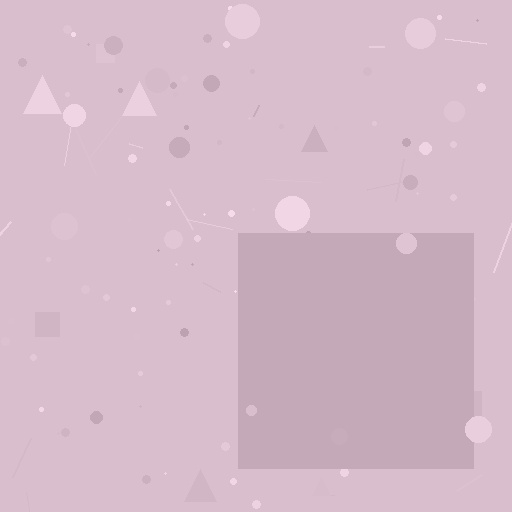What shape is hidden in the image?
A square is hidden in the image.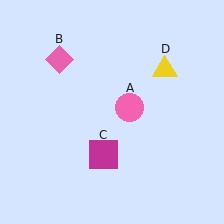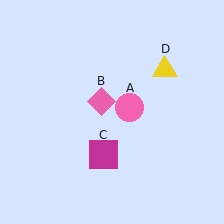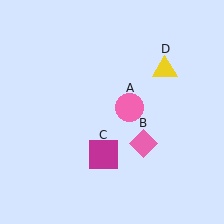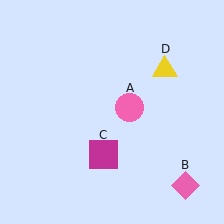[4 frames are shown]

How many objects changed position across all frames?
1 object changed position: pink diamond (object B).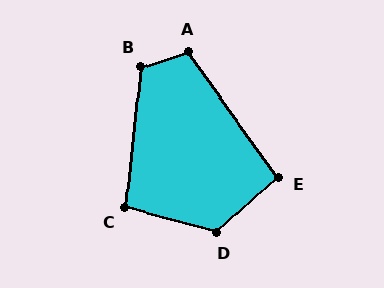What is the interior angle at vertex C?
Approximately 99 degrees (obtuse).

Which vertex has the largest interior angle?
D, at approximately 123 degrees.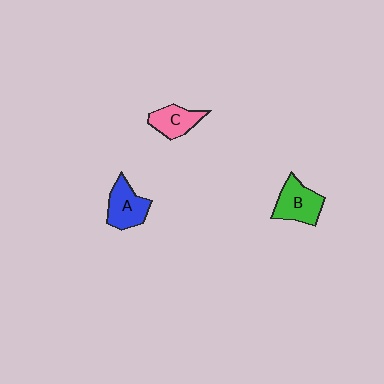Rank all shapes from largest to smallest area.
From largest to smallest: B (green), A (blue), C (pink).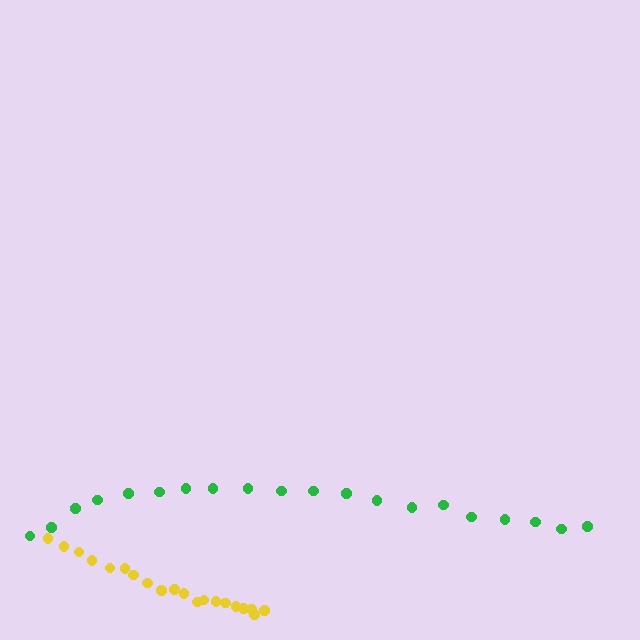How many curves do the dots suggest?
There are 2 distinct paths.